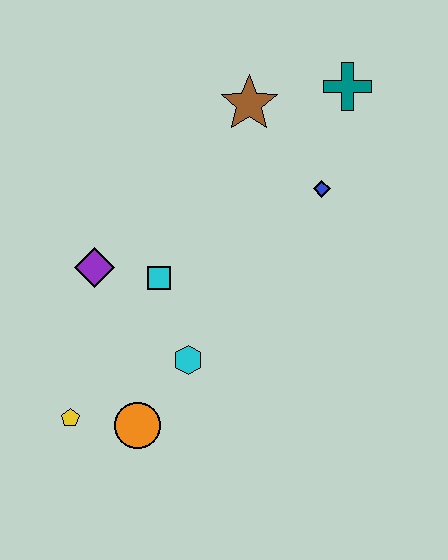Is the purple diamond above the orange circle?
Yes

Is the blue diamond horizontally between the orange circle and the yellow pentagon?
No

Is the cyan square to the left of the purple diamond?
No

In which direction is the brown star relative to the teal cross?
The brown star is to the left of the teal cross.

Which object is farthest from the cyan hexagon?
The teal cross is farthest from the cyan hexagon.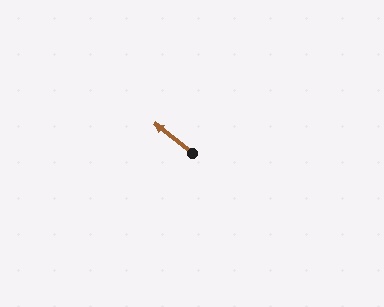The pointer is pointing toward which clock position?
Roughly 10 o'clock.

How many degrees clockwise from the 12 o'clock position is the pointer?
Approximately 309 degrees.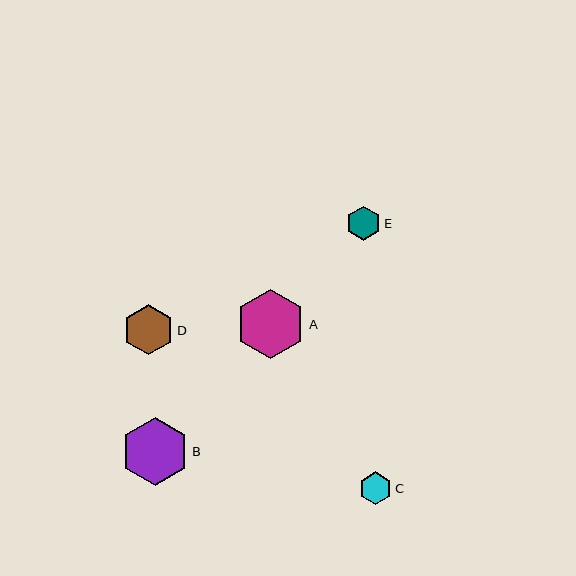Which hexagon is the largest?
Hexagon A is the largest with a size of approximately 69 pixels.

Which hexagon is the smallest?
Hexagon C is the smallest with a size of approximately 32 pixels.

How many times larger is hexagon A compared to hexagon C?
Hexagon A is approximately 2.1 times the size of hexagon C.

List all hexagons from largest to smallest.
From largest to smallest: A, B, D, E, C.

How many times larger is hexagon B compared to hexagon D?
Hexagon B is approximately 1.4 times the size of hexagon D.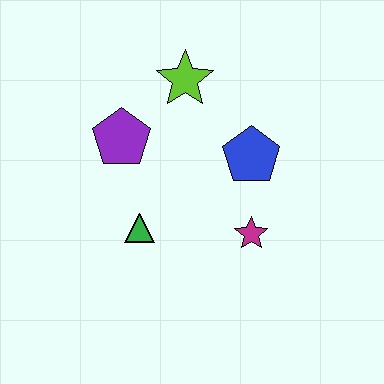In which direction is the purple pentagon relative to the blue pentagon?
The purple pentagon is to the left of the blue pentagon.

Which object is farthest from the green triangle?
The lime star is farthest from the green triangle.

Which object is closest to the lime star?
The purple pentagon is closest to the lime star.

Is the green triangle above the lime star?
No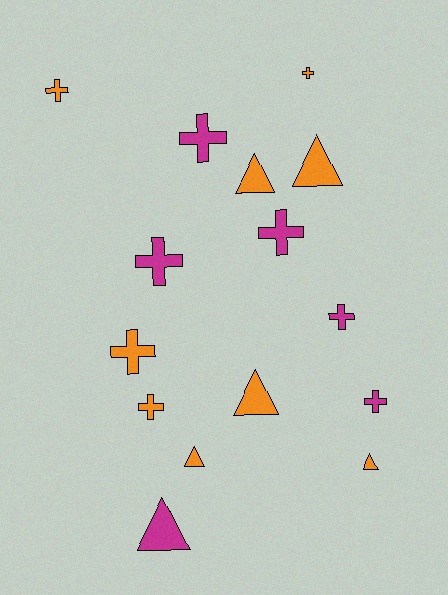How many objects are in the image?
There are 15 objects.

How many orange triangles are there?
There are 5 orange triangles.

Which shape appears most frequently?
Cross, with 9 objects.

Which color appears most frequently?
Orange, with 9 objects.